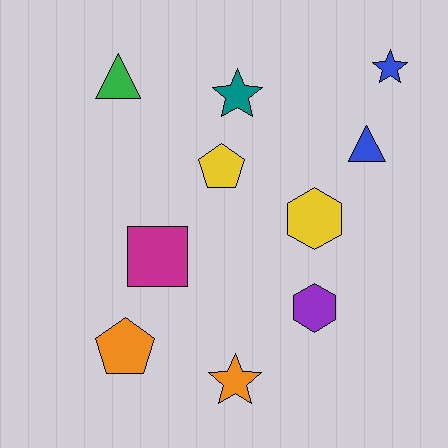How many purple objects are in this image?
There is 1 purple object.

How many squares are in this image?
There is 1 square.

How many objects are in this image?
There are 10 objects.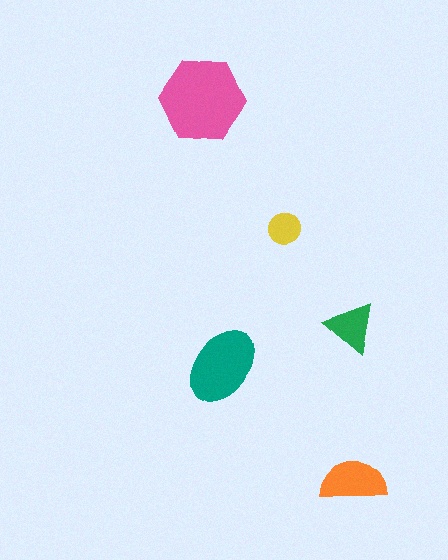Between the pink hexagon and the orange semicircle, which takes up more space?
The pink hexagon.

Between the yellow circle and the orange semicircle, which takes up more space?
The orange semicircle.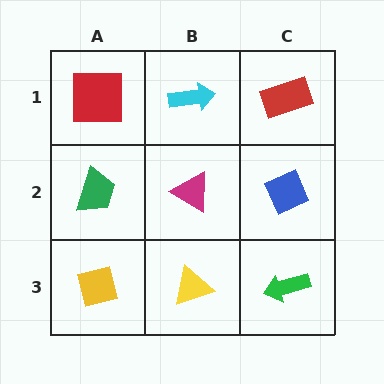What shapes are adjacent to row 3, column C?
A blue diamond (row 2, column C), a yellow triangle (row 3, column B).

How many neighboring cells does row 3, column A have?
2.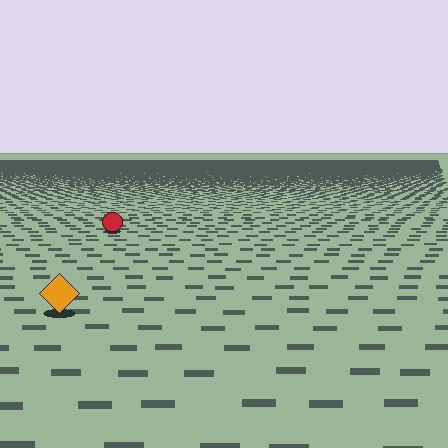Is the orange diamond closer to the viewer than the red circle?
Yes. The orange diamond is closer — you can tell from the texture gradient: the ground texture is coarser near it.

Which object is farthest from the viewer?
The red circle is farthest from the viewer. It appears smaller and the ground texture around it is denser.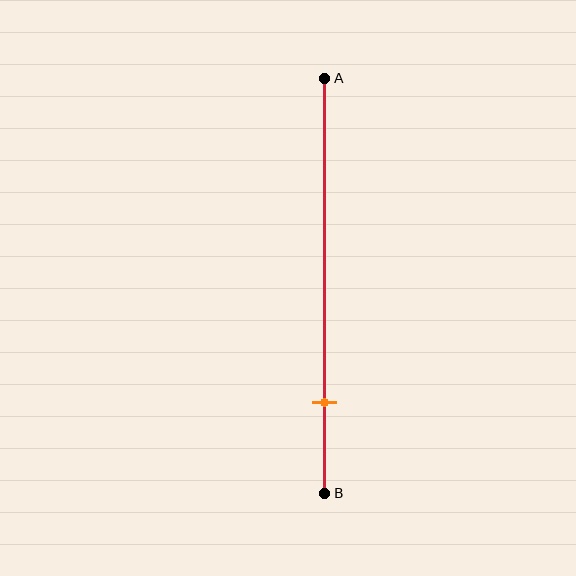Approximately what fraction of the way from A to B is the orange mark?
The orange mark is approximately 80% of the way from A to B.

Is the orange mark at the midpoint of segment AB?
No, the mark is at about 80% from A, not at the 50% midpoint.